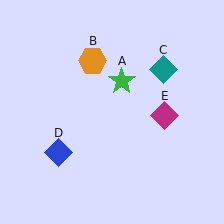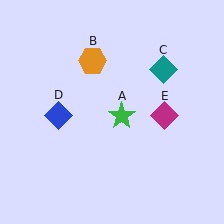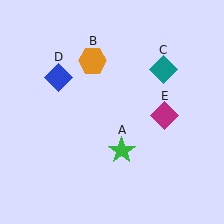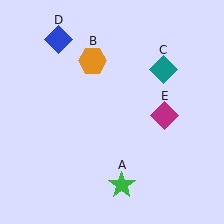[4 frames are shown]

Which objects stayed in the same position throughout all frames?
Orange hexagon (object B) and teal diamond (object C) and magenta diamond (object E) remained stationary.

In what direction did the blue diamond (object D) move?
The blue diamond (object D) moved up.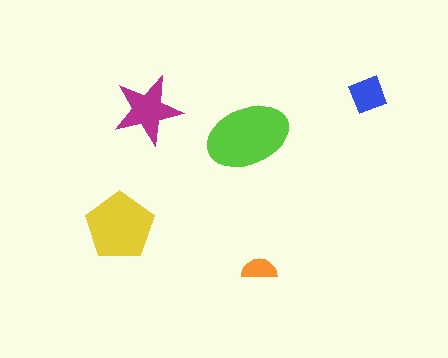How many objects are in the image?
There are 5 objects in the image.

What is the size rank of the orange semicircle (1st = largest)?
5th.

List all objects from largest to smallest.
The lime ellipse, the yellow pentagon, the magenta star, the blue diamond, the orange semicircle.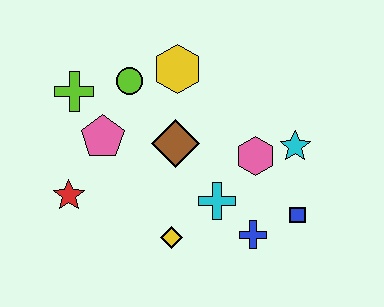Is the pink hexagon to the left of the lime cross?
No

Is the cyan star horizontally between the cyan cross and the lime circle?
No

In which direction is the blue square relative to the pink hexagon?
The blue square is below the pink hexagon.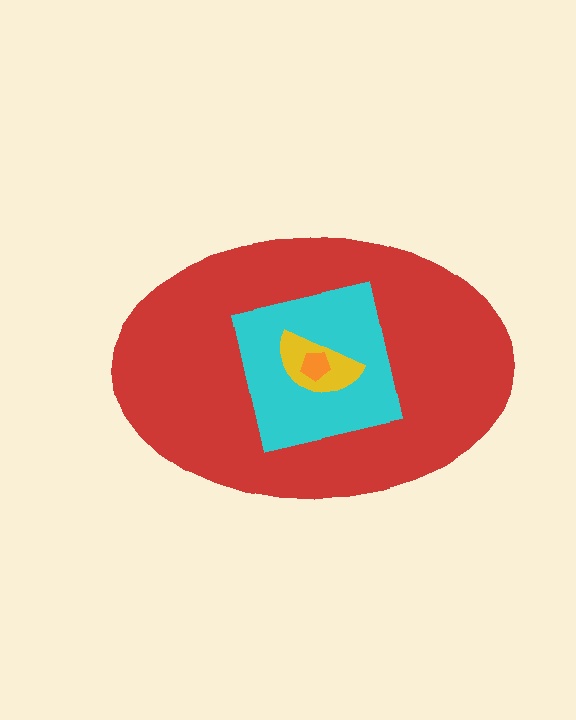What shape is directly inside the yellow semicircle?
The orange pentagon.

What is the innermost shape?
The orange pentagon.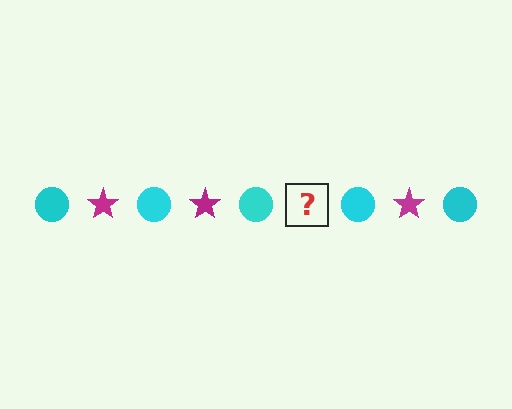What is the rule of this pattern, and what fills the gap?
The rule is that the pattern alternates between cyan circle and magenta star. The gap should be filled with a magenta star.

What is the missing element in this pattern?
The missing element is a magenta star.